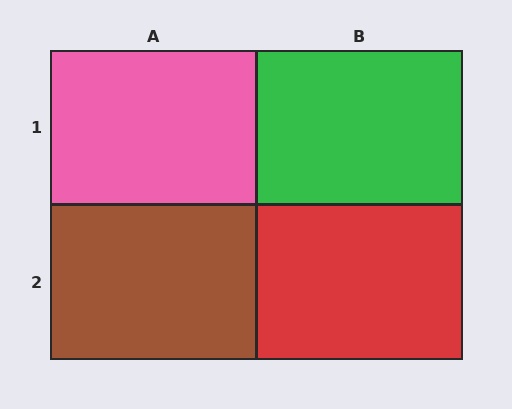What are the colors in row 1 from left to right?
Pink, green.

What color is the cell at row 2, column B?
Red.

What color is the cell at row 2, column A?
Brown.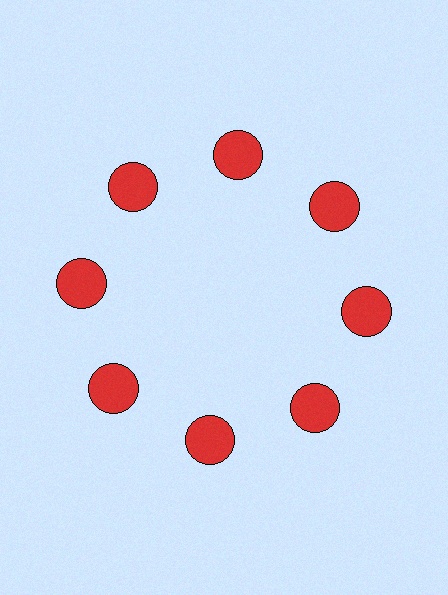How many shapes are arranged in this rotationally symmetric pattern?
There are 8 shapes, arranged in 8 groups of 1.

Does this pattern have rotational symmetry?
Yes, this pattern has 8-fold rotational symmetry. It looks the same after rotating 45 degrees around the center.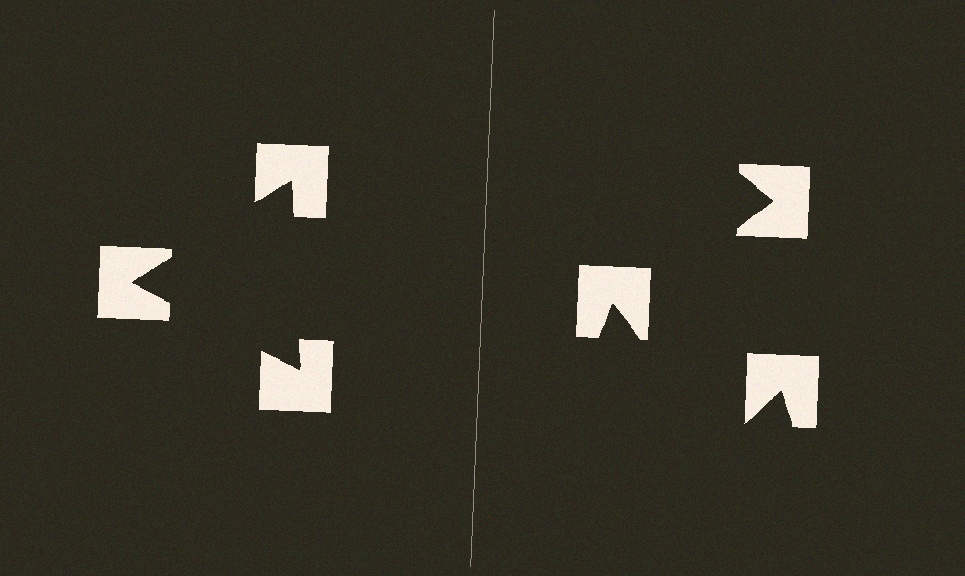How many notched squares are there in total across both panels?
6 — 3 on each side.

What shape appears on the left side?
An illusory triangle.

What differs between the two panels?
The notched squares are positioned identically on both sides; only the wedge orientations differ. On the left they align to a triangle; on the right they are misaligned.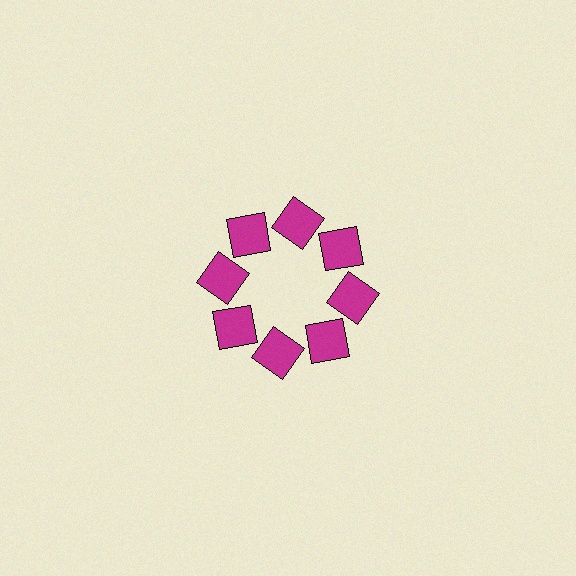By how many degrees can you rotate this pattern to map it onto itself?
The pattern maps onto itself every 45 degrees of rotation.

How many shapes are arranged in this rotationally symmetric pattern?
There are 8 shapes, arranged in 8 groups of 1.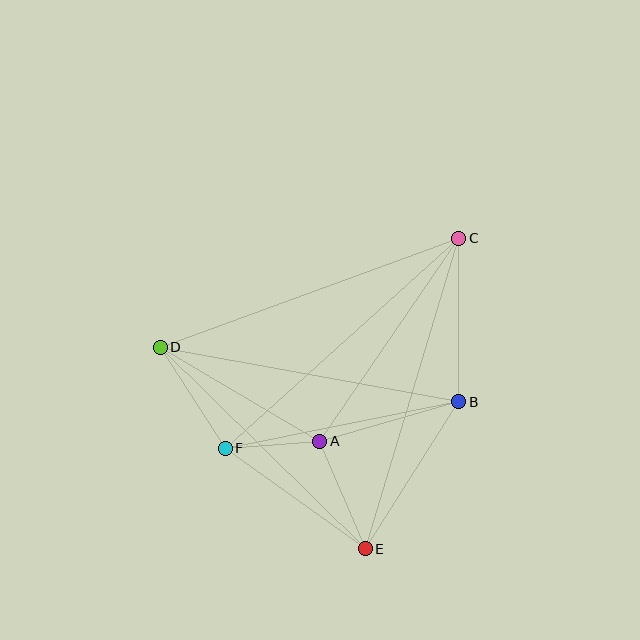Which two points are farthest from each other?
Points C and E are farthest from each other.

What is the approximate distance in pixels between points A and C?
The distance between A and C is approximately 246 pixels.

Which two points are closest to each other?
Points A and F are closest to each other.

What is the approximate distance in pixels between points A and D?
The distance between A and D is approximately 186 pixels.